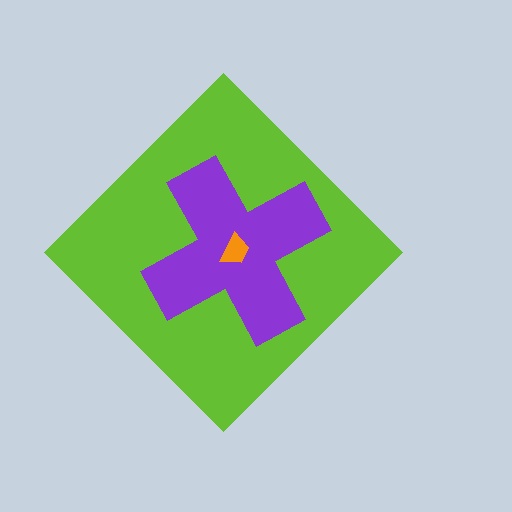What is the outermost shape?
The lime diamond.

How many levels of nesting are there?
3.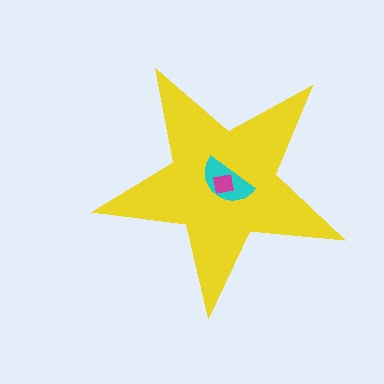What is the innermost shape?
The magenta square.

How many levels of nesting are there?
3.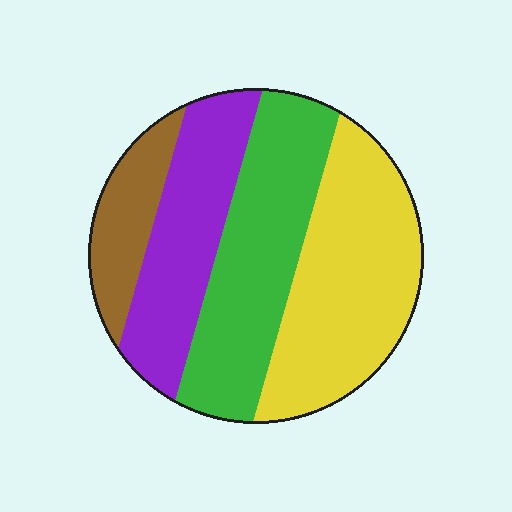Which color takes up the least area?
Brown, at roughly 10%.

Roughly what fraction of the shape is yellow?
Yellow covers roughly 35% of the shape.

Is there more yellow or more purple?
Yellow.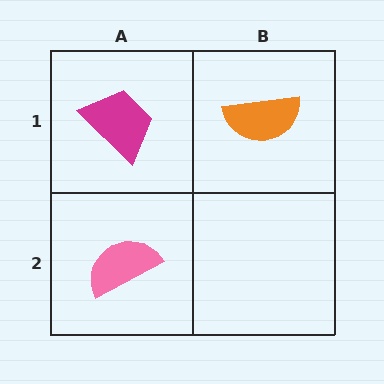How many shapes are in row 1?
2 shapes.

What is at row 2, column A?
A pink semicircle.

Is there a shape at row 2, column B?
No, that cell is empty.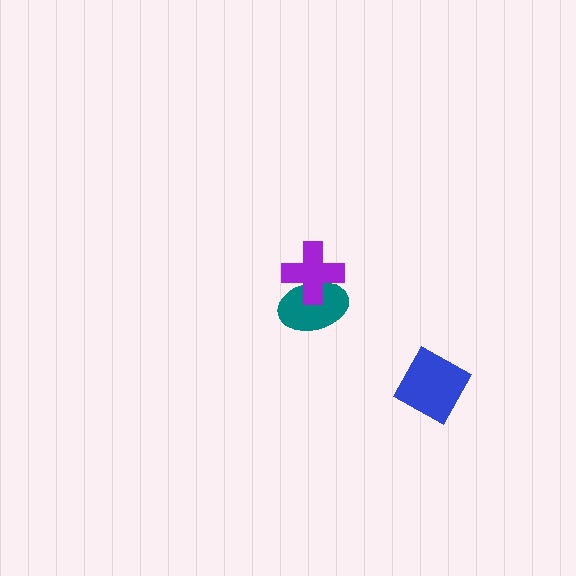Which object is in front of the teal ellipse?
The purple cross is in front of the teal ellipse.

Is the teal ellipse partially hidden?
Yes, it is partially covered by another shape.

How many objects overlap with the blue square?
0 objects overlap with the blue square.